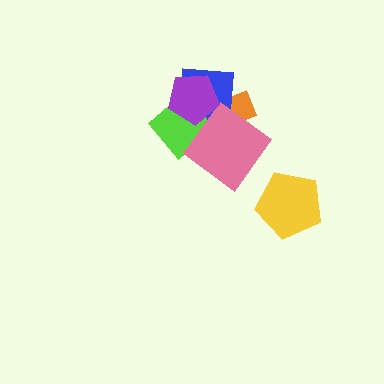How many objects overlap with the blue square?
4 objects overlap with the blue square.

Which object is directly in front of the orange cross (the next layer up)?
The blue square is directly in front of the orange cross.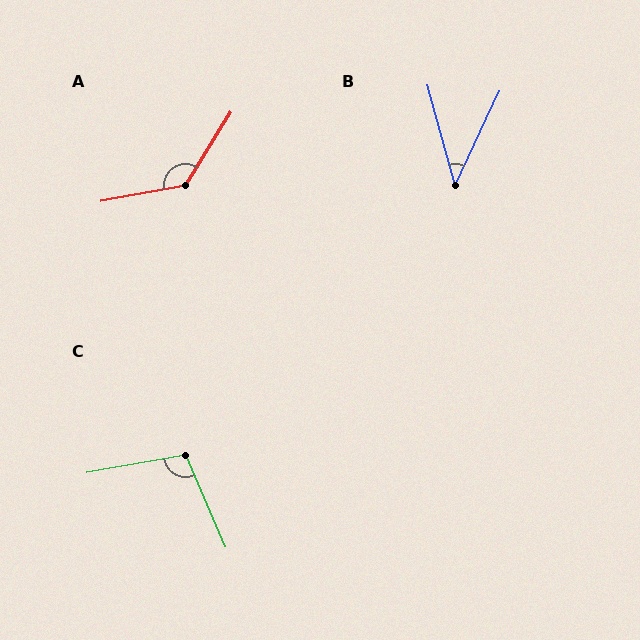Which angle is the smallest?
B, at approximately 41 degrees.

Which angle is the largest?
A, at approximately 132 degrees.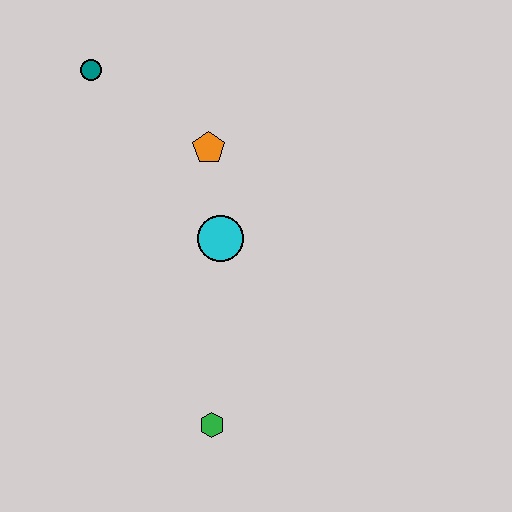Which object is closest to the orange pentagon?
The cyan circle is closest to the orange pentagon.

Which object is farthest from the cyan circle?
The teal circle is farthest from the cyan circle.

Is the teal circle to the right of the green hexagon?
No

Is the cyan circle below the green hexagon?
No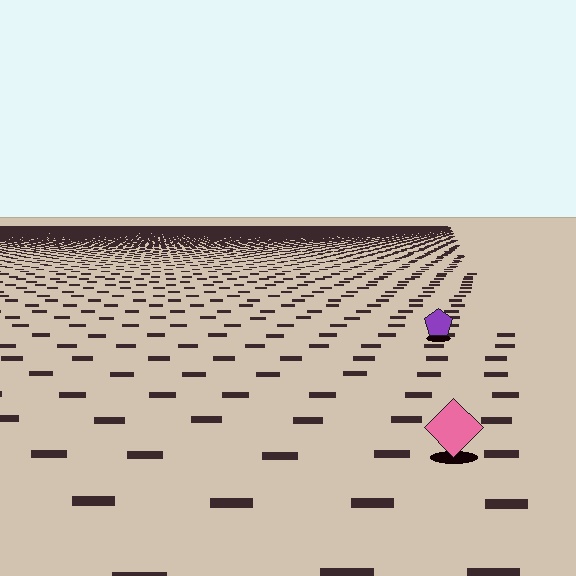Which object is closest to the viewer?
The pink diamond is closest. The texture marks near it are larger and more spread out.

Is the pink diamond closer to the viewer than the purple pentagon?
Yes. The pink diamond is closer — you can tell from the texture gradient: the ground texture is coarser near it.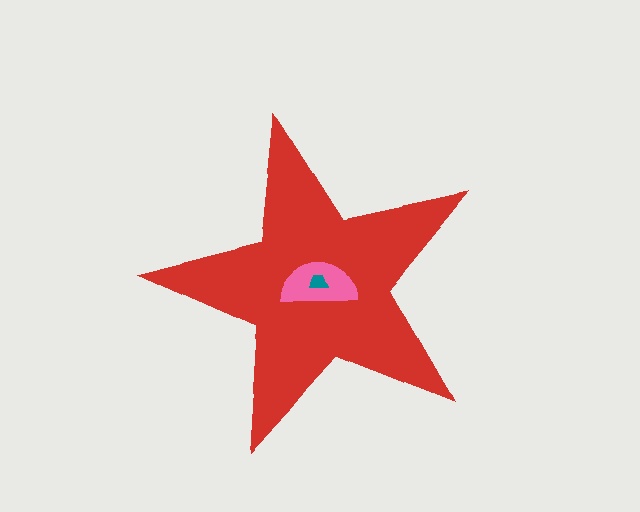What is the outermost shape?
The red star.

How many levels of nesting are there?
3.